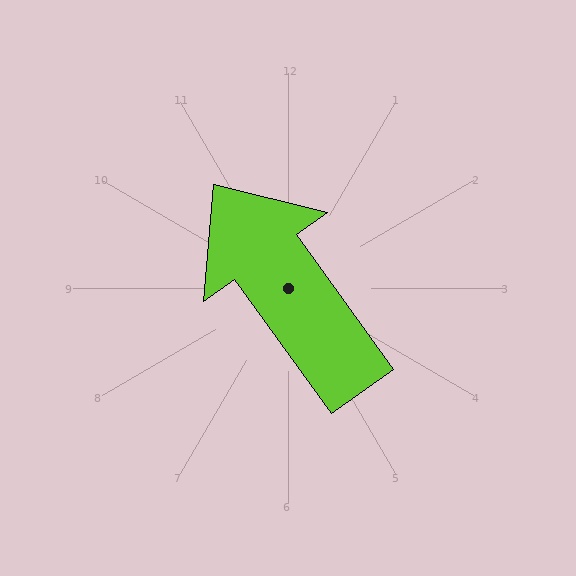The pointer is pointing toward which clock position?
Roughly 11 o'clock.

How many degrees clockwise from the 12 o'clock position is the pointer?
Approximately 324 degrees.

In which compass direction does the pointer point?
Northwest.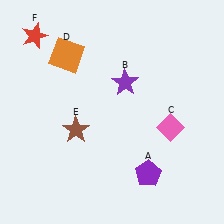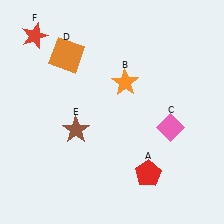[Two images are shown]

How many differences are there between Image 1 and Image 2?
There are 2 differences between the two images.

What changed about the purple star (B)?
In Image 1, B is purple. In Image 2, it changed to orange.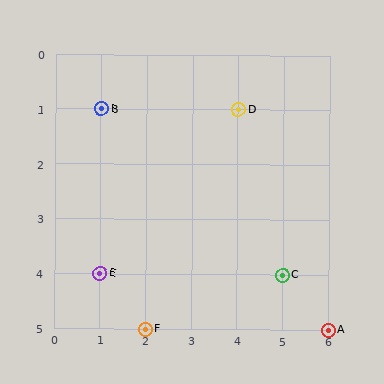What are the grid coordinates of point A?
Point A is at grid coordinates (6, 5).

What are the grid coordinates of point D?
Point D is at grid coordinates (4, 1).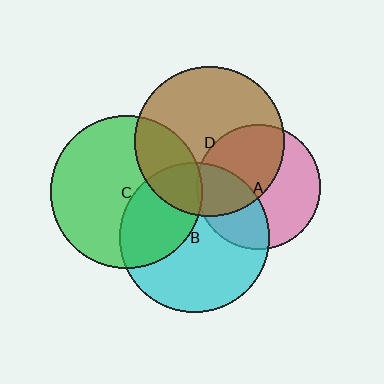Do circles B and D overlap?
Yes.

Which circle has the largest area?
Circle C (green).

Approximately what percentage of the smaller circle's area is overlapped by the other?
Approximately 25%.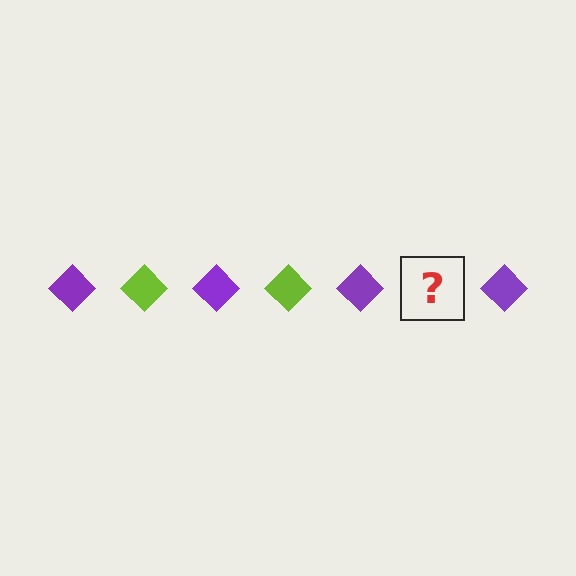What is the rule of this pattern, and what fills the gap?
The rule is that the pattern cycles through purple, lime diamonds. The gap should be filled with a lime diamond.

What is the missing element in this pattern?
The missing element is a lime diamond.